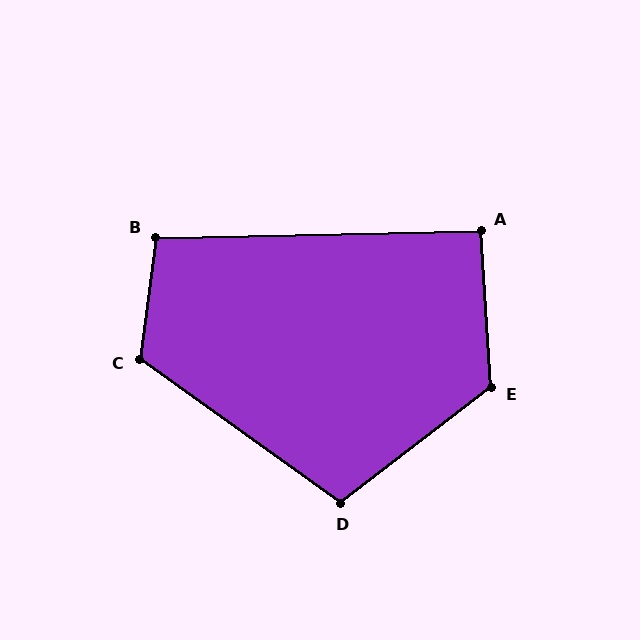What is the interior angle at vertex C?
Approximately 119 degrees (obtuse).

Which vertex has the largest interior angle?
E, at approximately 124 degrees.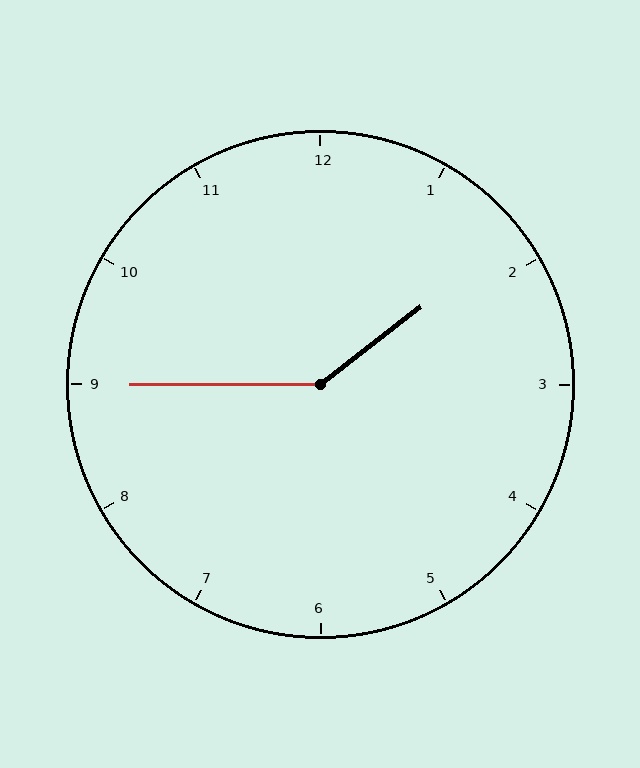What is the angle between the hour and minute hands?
Approximately 142 degrees.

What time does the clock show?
1:45.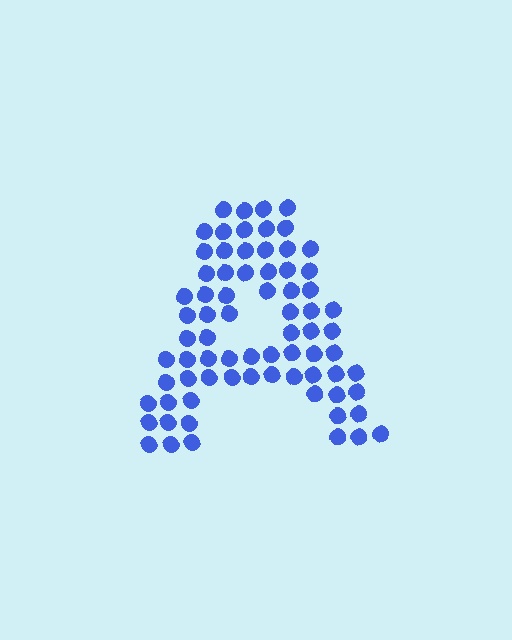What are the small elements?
The small elements are circles.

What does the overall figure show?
The overall figure shows the letter A.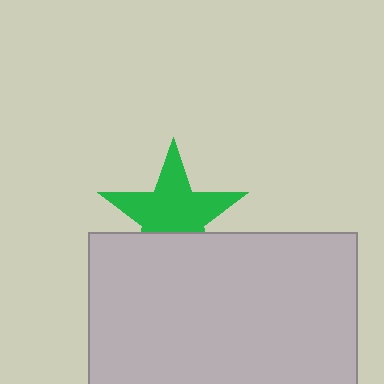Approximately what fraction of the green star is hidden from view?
Roughly 32% of the green star is hidden behind the light gray rectangle.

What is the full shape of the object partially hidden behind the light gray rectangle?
The partially hidden object is a green star.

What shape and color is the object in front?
The object in front is a light gray rectangle.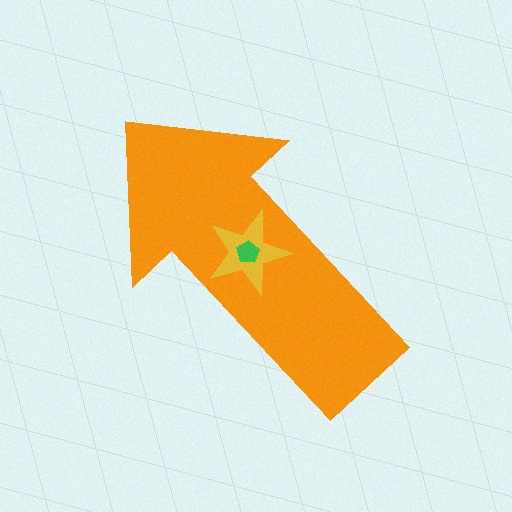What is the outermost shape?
The orange arrow.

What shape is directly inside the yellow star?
The green pentagon.